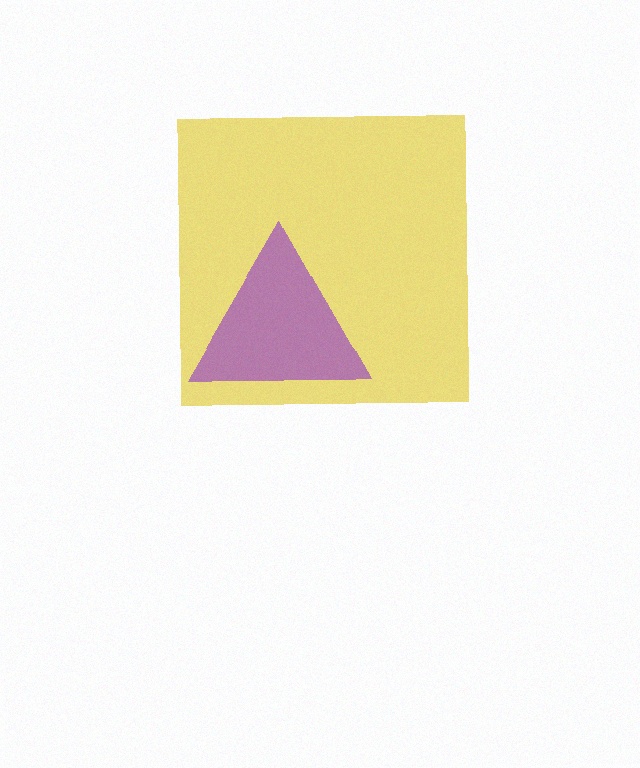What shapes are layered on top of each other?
The layered shapes are: a yellow square, a purple triangle.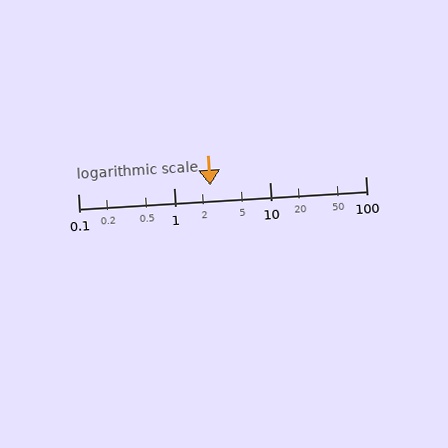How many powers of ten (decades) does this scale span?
The scale spans 3 decades, from 0.1 to 100.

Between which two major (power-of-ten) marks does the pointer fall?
The pointer is between 1 and 10.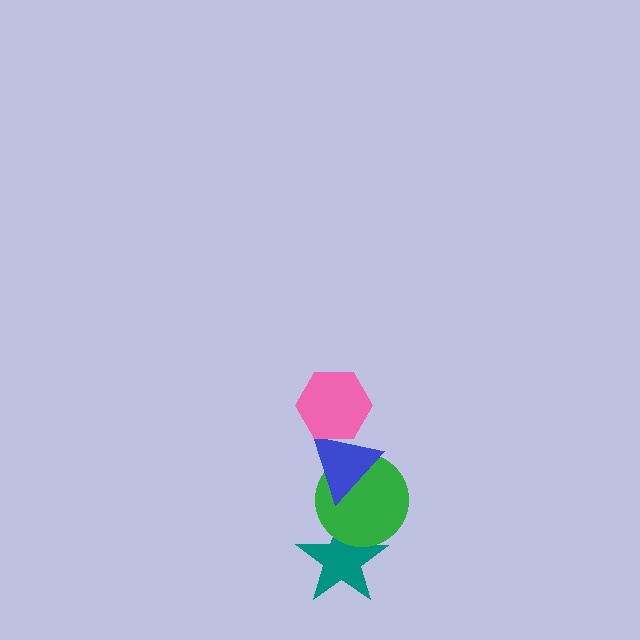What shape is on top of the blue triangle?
The pink hexagon is on top of the blue triangle.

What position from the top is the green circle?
The green circle is 3rd from the top.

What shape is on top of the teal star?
The green circle is on top of the teal star.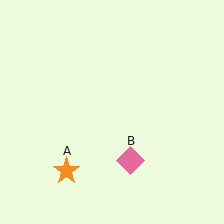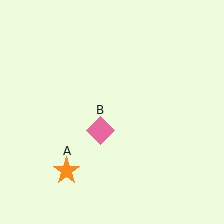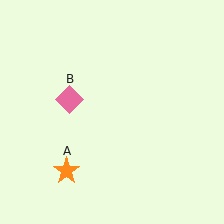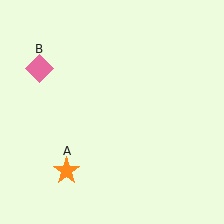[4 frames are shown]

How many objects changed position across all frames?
1 object changed position: pink diamond (object B).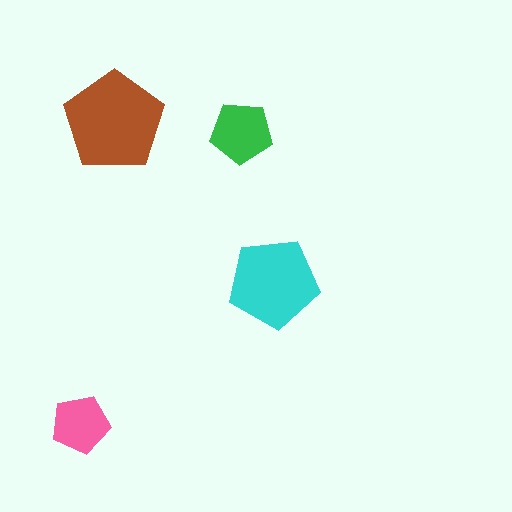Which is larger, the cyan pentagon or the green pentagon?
The cyan one.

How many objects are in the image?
There are 4 objects in the image.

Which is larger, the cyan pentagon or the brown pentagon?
The brown one.